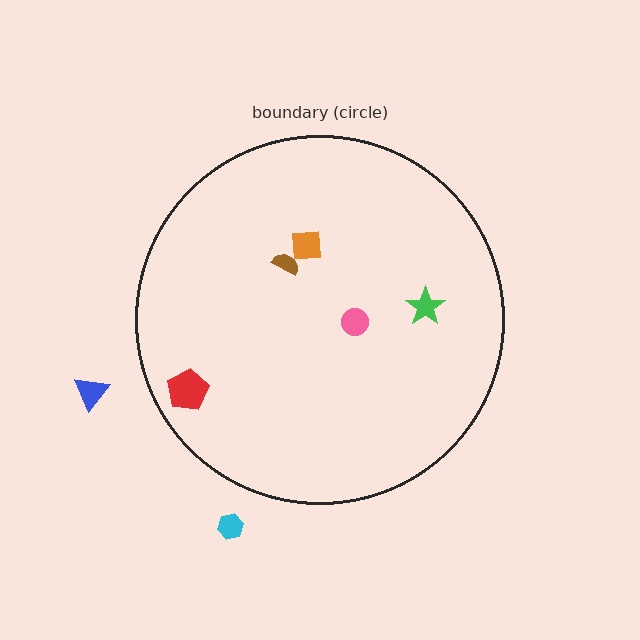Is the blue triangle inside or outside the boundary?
Outside.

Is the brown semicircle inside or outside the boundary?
Inside.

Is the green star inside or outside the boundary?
Inside.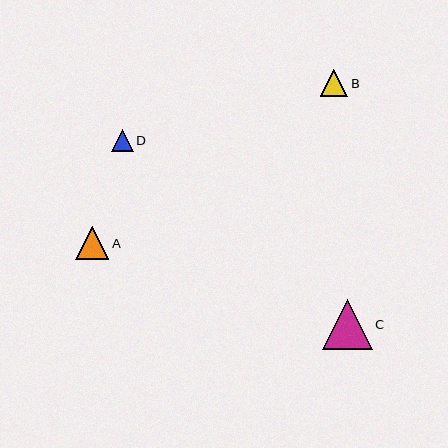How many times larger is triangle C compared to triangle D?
Triangle C is approximately 2.3 times the size of triangle D.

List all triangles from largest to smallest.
From largest to smallest: C, A, B, D.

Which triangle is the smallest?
Triangle D is the smallest with a size of approximately 21 pixels.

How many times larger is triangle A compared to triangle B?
Triangle A is approximately 1.2 times the size of triangle B.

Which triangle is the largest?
Triangle C is the largest with a size of approximately 50 pixels.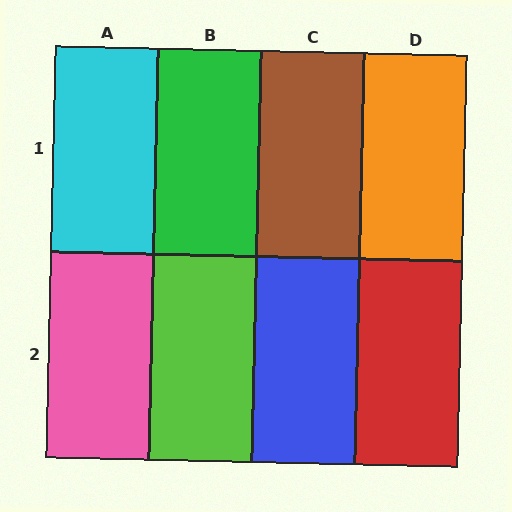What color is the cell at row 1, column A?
Cyan.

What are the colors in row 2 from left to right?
Pink, lime, blue, red.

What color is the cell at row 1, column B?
Green.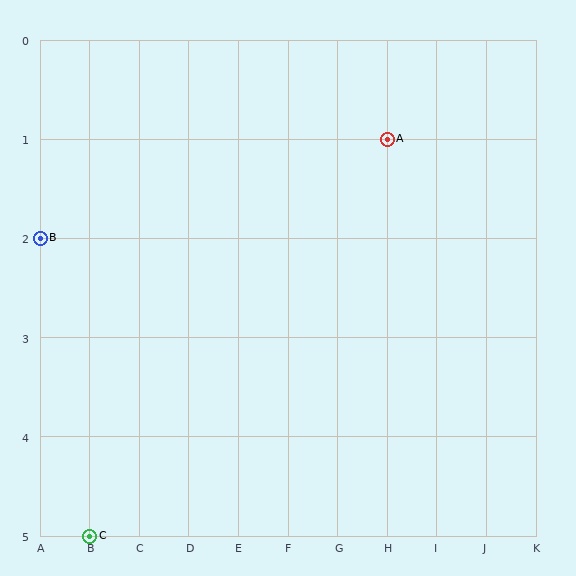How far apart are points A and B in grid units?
Points A and B are 7 columns and 1 row apart (about 7.1 grid units diagonally).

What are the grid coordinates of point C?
Point C is at grid coordinates (B, 5).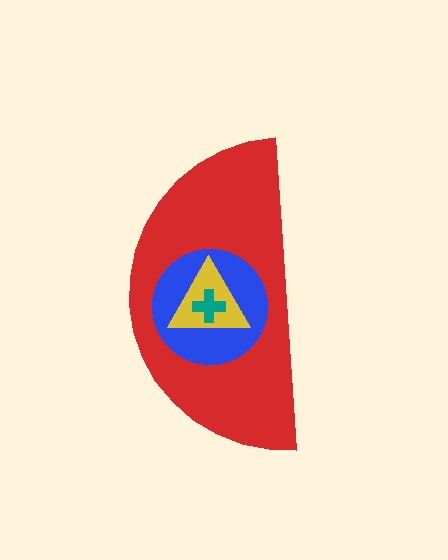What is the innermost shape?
The teal cross.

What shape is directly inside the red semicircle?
The blue circle.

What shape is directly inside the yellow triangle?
The teal cross.